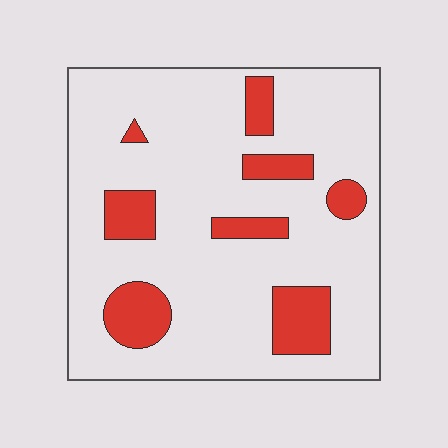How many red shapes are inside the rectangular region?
8.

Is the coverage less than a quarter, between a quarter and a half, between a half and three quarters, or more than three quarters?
Less than a quarter.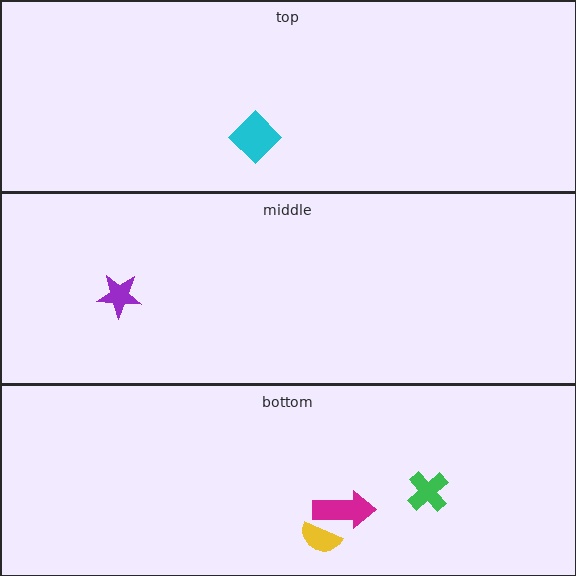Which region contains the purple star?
The middle region.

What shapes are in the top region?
The cyan diamond.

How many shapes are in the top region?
1.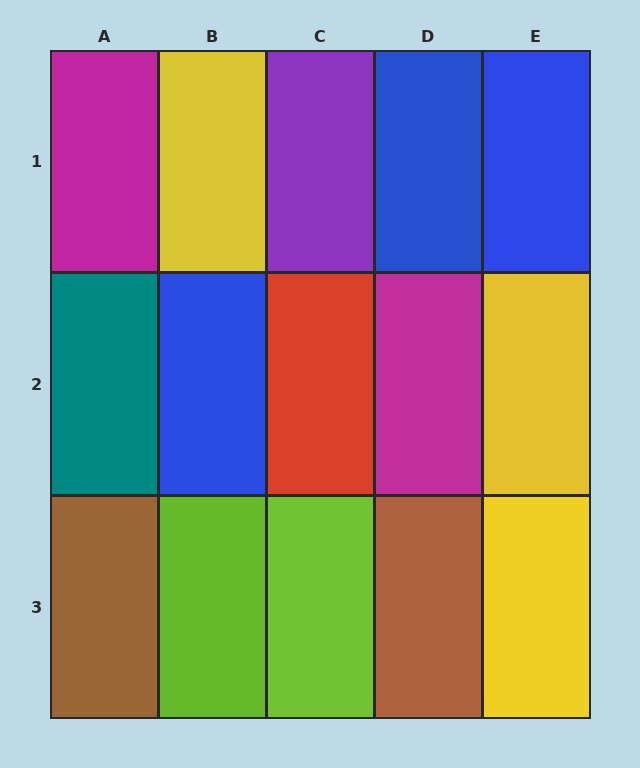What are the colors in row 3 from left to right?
Brown, lime, lime, brown, yellow.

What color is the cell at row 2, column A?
Teal.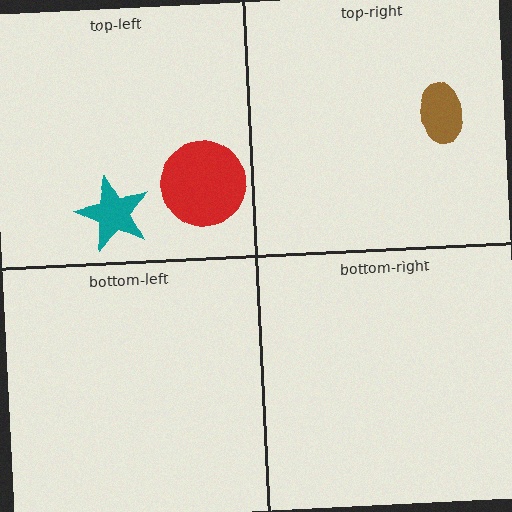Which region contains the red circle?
The top-left region.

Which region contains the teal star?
The top-left region.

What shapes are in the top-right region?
The brown ellipse.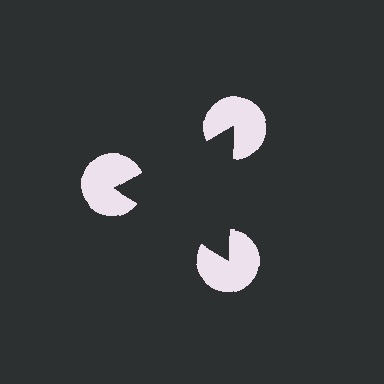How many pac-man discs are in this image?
There are 3 — one at each vertex of the illusory triangle.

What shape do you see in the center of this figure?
An illusory triangle — its edges are inferred from the aligned wedge cuts in the pac-man discs, not physically drawn.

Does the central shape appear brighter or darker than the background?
It typically appears slightly darker than the background, even though no actual brightness change is drawn.